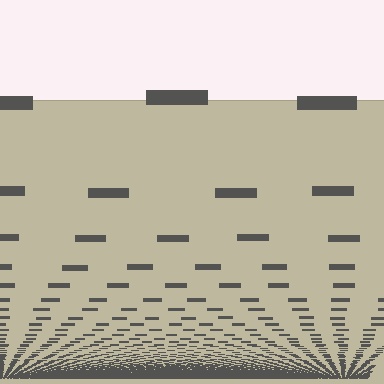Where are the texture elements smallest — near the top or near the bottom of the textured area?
Near the bottom.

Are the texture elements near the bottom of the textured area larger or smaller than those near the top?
Smaller. The gradient is inverted — elements near the bottom are smaller and denser.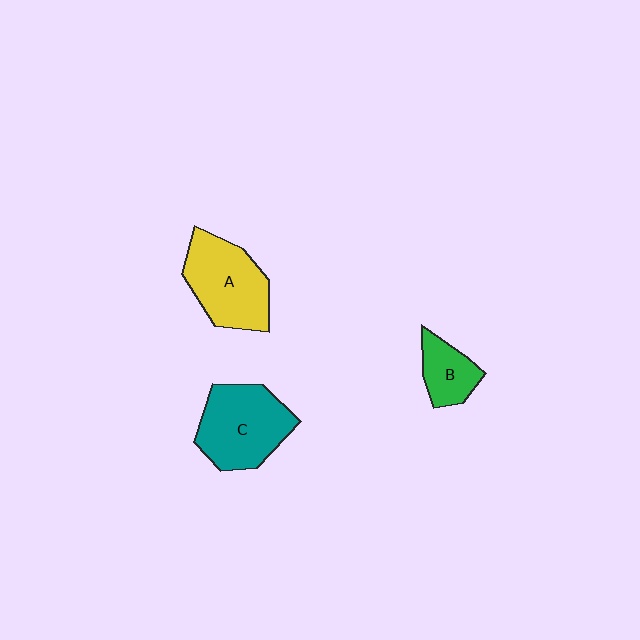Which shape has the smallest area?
Shape B (green).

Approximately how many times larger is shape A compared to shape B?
Approximately 2.0 times.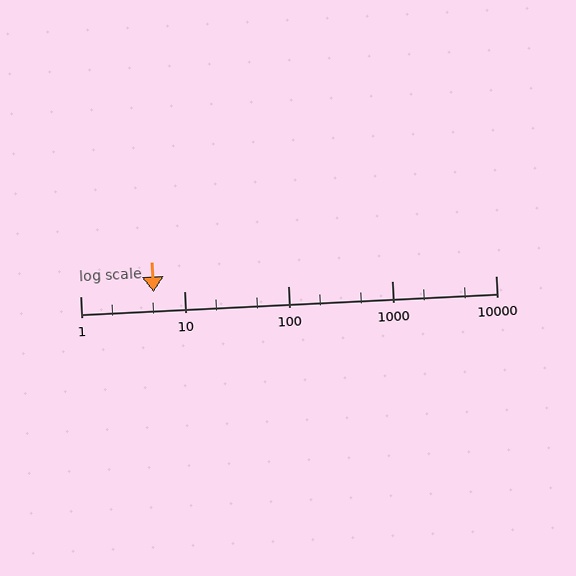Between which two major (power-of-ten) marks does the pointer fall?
The pointer is between 1 and 10.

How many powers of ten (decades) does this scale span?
The scale spans 4 decades, from 1 to 10000.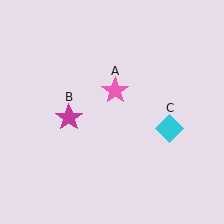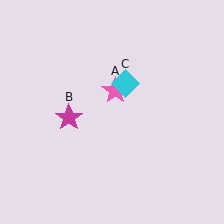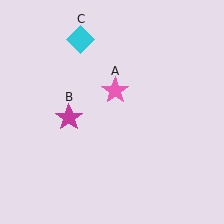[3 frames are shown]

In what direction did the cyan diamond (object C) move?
The cyan diamond (object C) moved up and to the left.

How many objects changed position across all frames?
1 object changed position: cyan diamond (object C).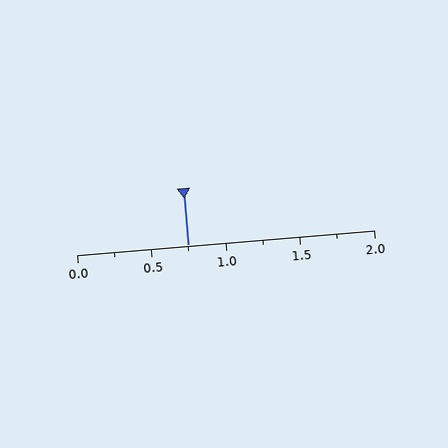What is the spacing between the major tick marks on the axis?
The major ticks are spaced 0.5 apart.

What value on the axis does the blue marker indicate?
The marker indicates approximately 0.75.